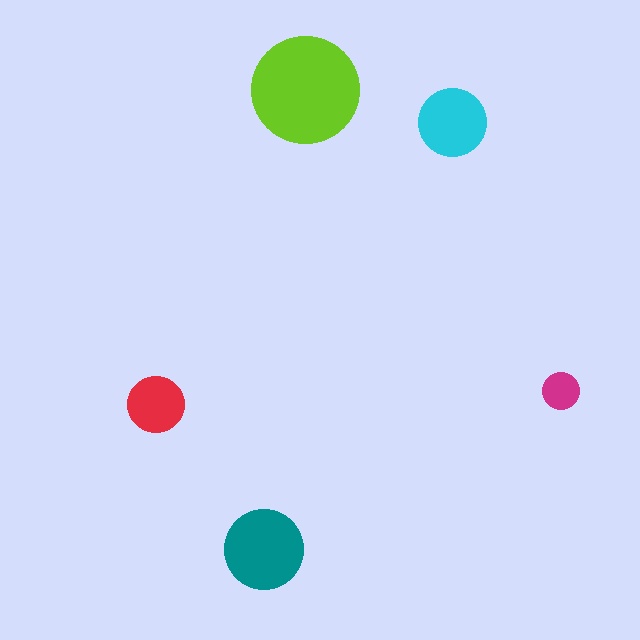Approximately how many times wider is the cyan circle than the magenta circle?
About 2 times wider.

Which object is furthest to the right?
The magenta circle is rightmost.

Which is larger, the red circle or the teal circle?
The teal one.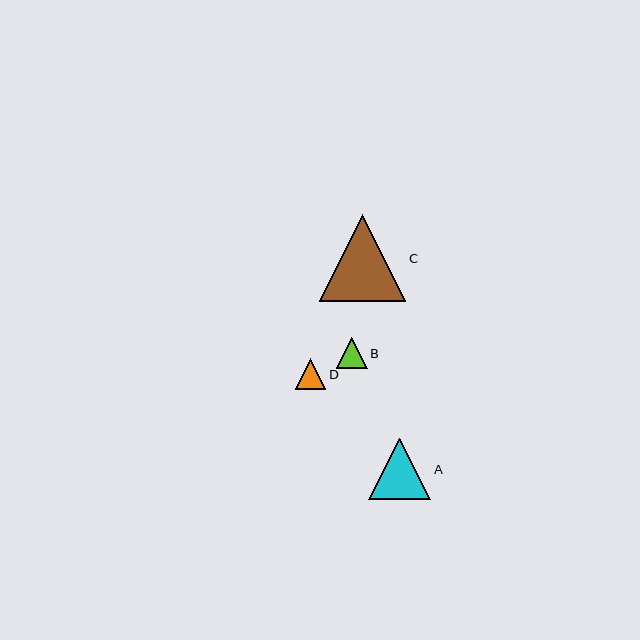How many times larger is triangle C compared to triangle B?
Triangle C is approximately 2.8 times the size of triangle B.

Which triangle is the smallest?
Triangle D is the smallest with a size of approximately 31 pixels.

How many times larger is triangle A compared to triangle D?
Triangle A is approximately 2.0 times the size of triangle D.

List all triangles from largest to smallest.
From largest to smallest: C, A, B, D.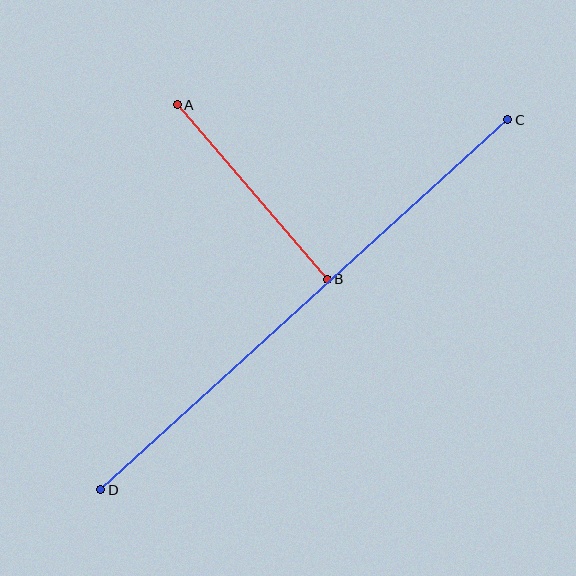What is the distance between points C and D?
The distance is approximately 550 pixels.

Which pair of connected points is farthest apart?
Points C and D are farthest apart.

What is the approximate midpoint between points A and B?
The midpoint is at approximately (252, 192) pixels.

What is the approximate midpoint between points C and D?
The midpoint is at approximately (304, 305) pixels.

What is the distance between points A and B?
The distance is approximately 231 pixels.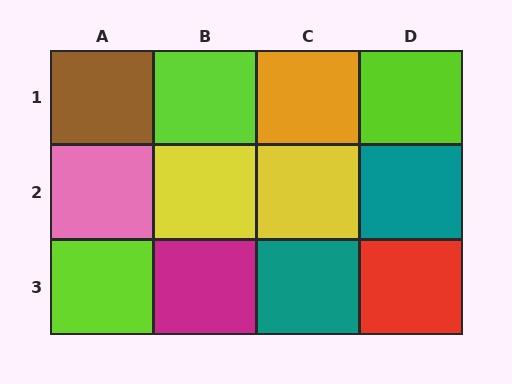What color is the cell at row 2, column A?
Pink.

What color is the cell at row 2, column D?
Teal.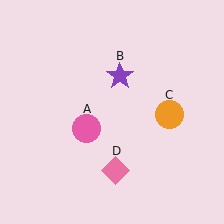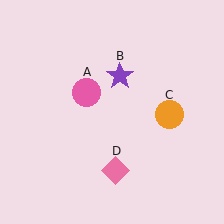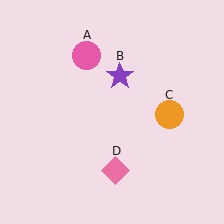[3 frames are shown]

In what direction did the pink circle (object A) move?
The pink circle (object A) moved up.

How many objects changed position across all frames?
1 object changed position: pink circle (object A).